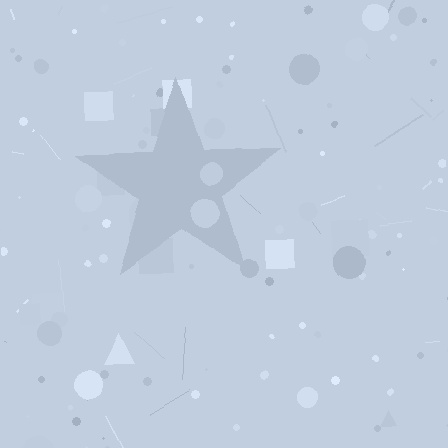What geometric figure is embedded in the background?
A star is embedded in the background.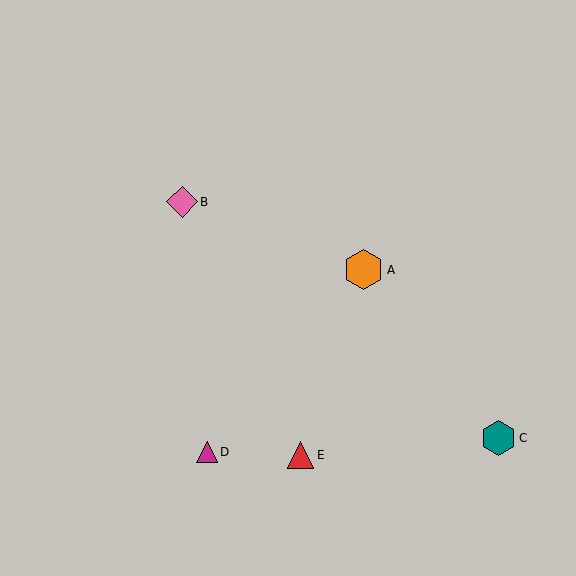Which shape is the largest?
The orange hexagon (labeled A) is the largest.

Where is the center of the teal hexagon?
The center of the teal hexagon is at (499, 438).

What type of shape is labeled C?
Shape C is a teal hexagon.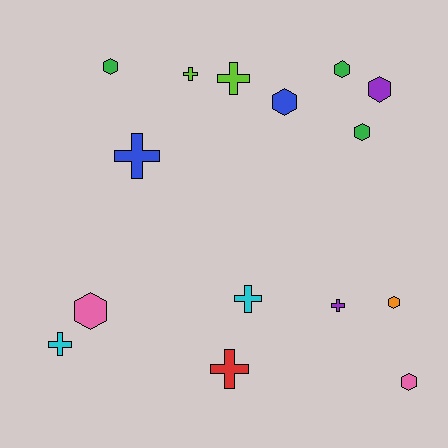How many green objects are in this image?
There are 3 green objects.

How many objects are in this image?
There are 15 objects.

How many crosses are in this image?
There are 7 crosses.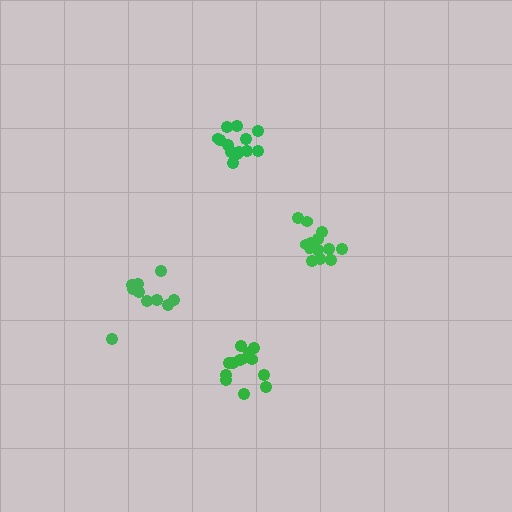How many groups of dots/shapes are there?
There are 4 groups.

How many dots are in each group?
Group 1: 10 dots, Group 2: 13 dots, Group 3: 13 dots, Group 4: 14 dots (50 total).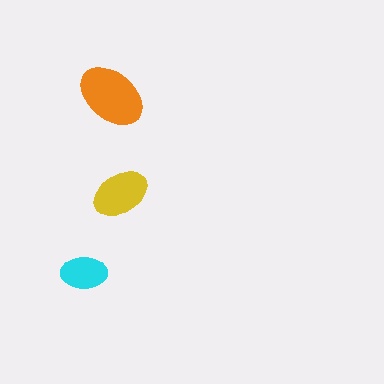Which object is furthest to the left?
The cyan ellipse is leftmost.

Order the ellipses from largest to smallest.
the orange one, the yellow one, the cyan one.